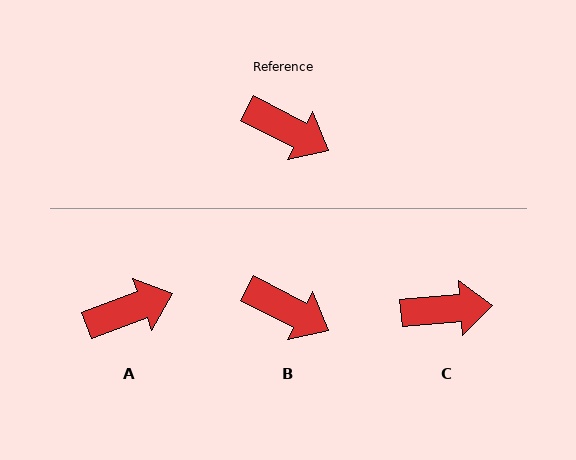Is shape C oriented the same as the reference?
No, it is off by about 32 degrees.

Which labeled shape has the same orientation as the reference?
B.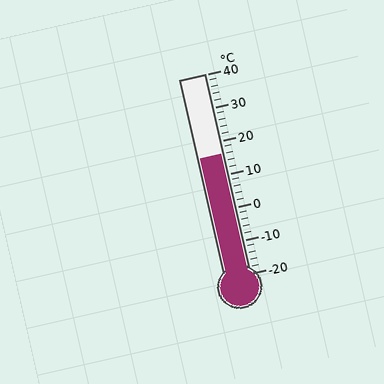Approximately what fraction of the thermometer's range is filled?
The thermometer is filled to approximately 60% of its range.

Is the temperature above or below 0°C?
The temperature is above 0°C.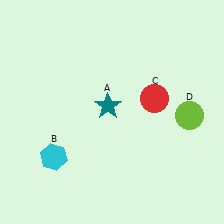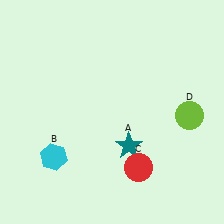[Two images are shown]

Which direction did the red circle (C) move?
The red circle (C) moved down.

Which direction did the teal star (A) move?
The teal star (A) moved down.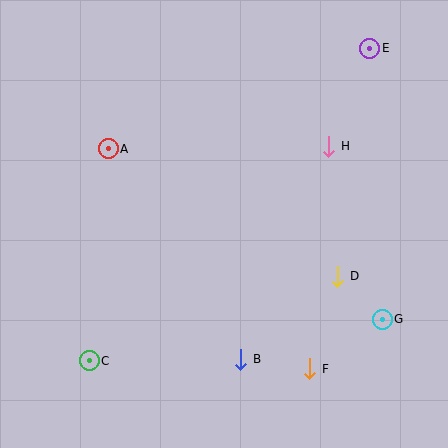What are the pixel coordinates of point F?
Point F is at (310, 369).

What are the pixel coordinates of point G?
Point G is at (382, 319).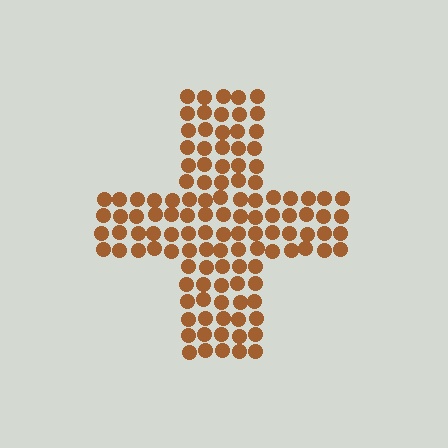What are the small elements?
The small elements are circles.